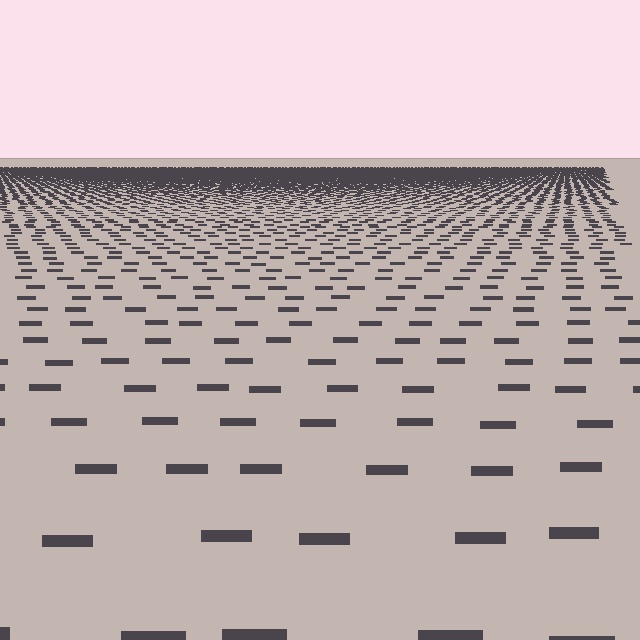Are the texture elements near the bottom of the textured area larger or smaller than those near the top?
Larger. Near the bottom, elements are closer to the viewer and appear at a bigger on-screen size.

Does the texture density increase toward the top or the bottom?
Density increases toward the top.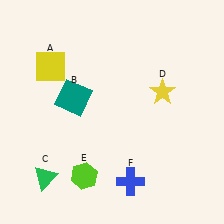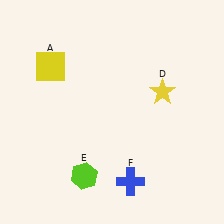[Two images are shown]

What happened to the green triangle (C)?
The green triangle (C) was removed in Image 2. It was in the bottom-left area of Image 1.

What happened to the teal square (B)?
The teal square (B) was removed in Image 2. It was in the top-left area of Image 1.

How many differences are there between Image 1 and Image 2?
There are 2 differences between the two images.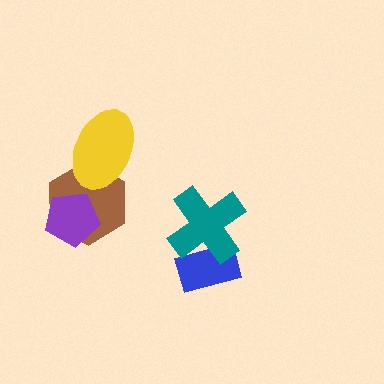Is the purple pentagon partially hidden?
No, no other shape covers it.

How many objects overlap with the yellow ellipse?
1 object overlaps with the yellow ellipse.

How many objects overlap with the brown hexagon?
2 objects overlap with the brown hexagon.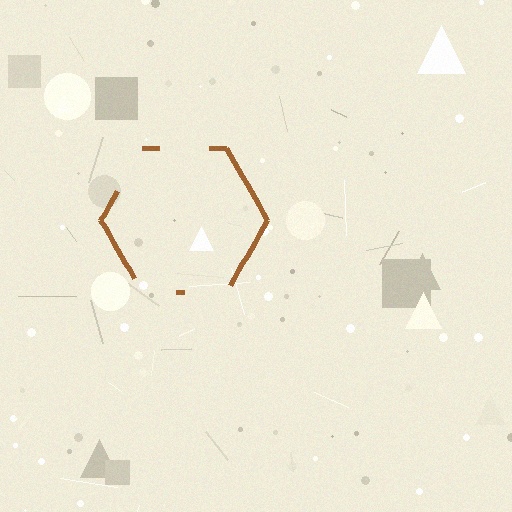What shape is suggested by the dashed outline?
The dashed outline suggests a hexagon.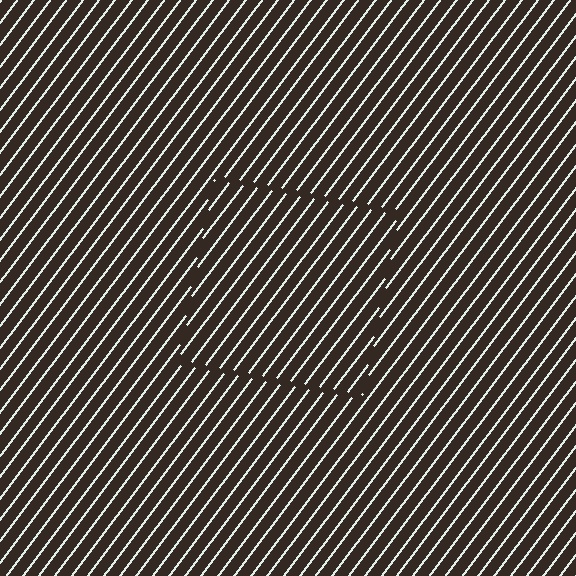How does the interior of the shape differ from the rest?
The interior of the shape contains the same grating, shifted by half a period — the contour is defined by the phase discontinuity where line-ends from the inner and outer gratings abut.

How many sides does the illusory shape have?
4 sides — the line-ends trace a square.